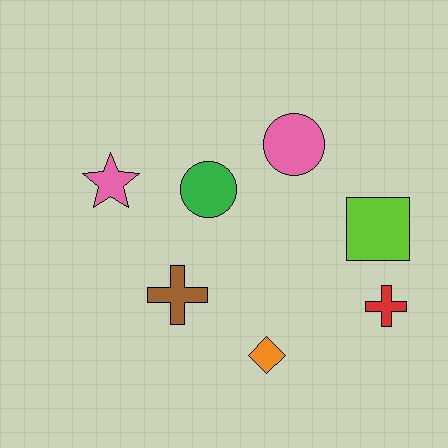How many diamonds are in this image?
There is 1 diamond.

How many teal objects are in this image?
There are no teal objects.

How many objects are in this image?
There are 7 objects.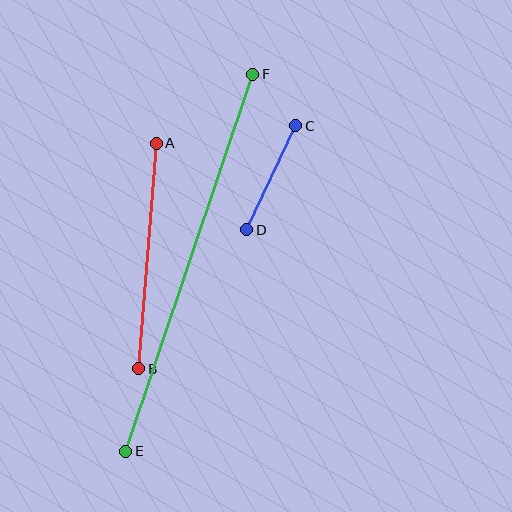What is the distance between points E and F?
The distance is approximately 398 pixels.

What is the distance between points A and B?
The distance is approximately 227 pixels.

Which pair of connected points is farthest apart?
Points E and F are farthest apart.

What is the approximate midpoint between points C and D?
The midpoint is at approximately (271, 178) pixels.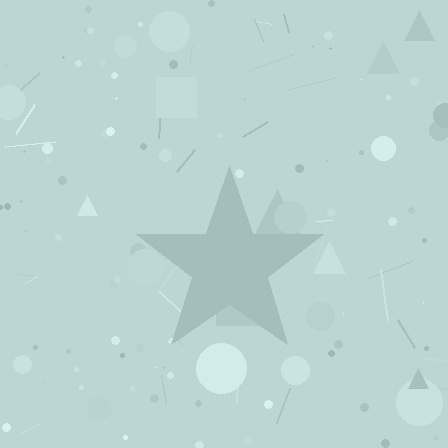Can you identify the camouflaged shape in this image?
The camouflaged shape is a star.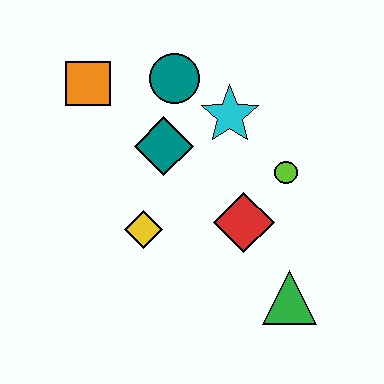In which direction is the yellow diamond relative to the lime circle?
The yellow diamond is to the left of the lime circle.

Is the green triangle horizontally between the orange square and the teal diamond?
No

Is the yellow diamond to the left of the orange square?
No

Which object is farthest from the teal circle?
The green triangle is farthest from the teal circle.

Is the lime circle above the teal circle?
No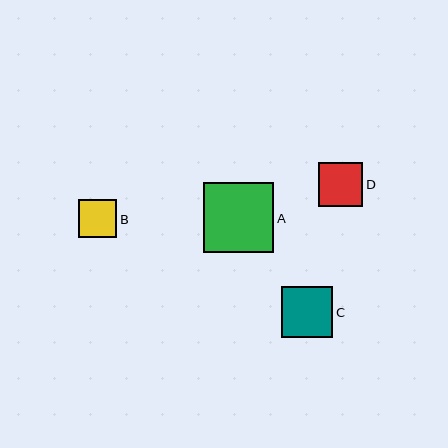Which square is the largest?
Square A is the largest with a size of approximately 70 pixels.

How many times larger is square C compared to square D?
Square C is approximately 1.1 times the size of square D.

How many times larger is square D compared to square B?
Square D is approximately 1.2 times the size of square B.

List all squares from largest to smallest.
From largest to smallest: A, C, D, B.